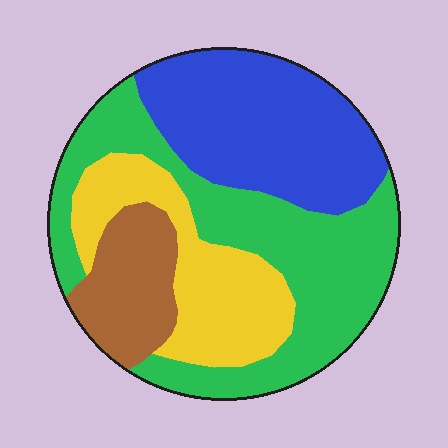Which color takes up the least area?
Brown, at roughly 15%.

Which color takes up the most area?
Green, at roughly 35%.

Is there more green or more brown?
Green.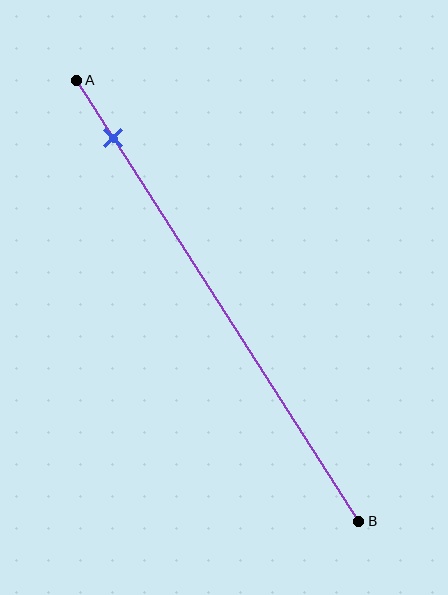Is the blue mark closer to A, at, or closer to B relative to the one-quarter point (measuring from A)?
The blue mark is closer to point A than the one-quarter point of segment AB.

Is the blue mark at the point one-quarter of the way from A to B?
No, the mark is at about 15% from A, not at the 25% one-quarter point.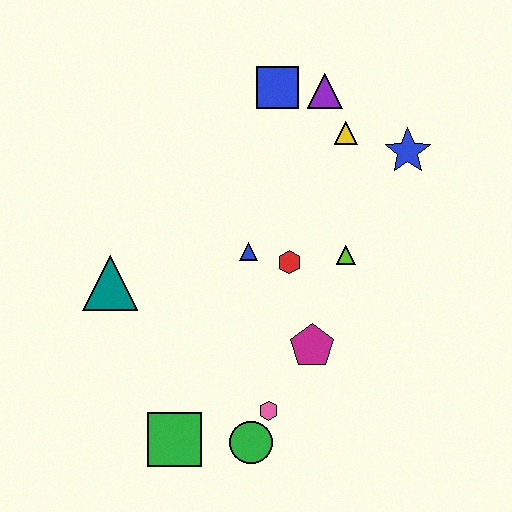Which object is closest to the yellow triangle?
The purple triangle is closest to the yellow triangle.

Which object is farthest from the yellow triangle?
The green square is farthest from the yellow triangle.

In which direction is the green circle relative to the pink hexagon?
The green circle is below the pink hexagon.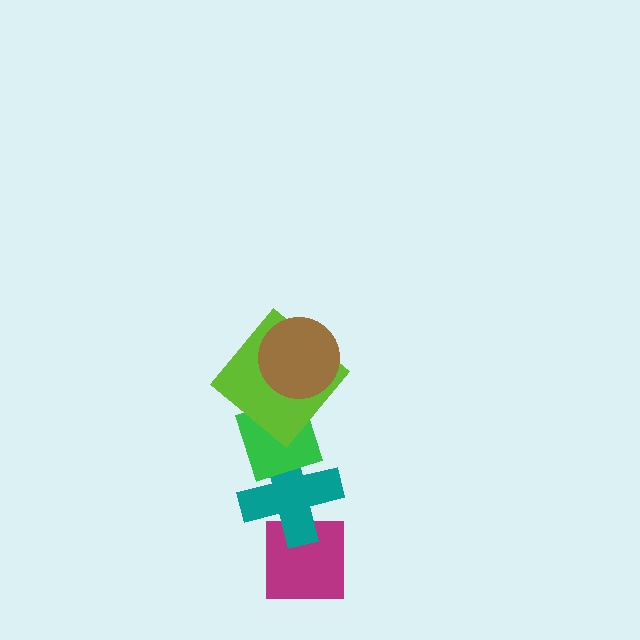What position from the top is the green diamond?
The green diamond is 3rd from the top.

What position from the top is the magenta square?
The magenta square is 5th from the top.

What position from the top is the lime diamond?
The lime diamond is 2nd from the top.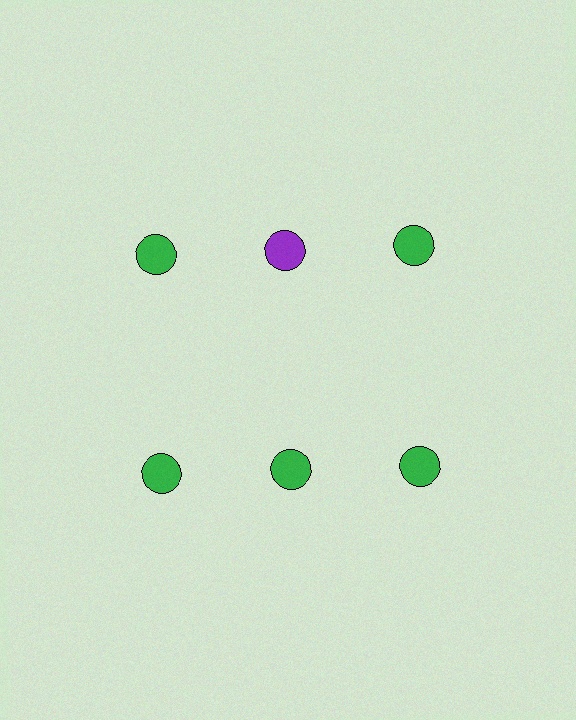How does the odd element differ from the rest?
It has a different color: purple instead of green.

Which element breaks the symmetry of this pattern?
The purple circle in the top row, second from left column breaks the symmetry. All other shapes are green circles.